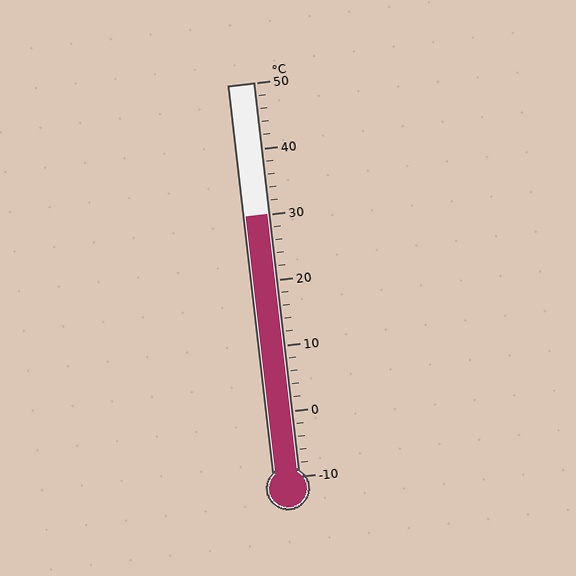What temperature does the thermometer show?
The thermometer shows approximately 30°C.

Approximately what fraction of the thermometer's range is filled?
The thermometer is filled to approximately 65% of its range.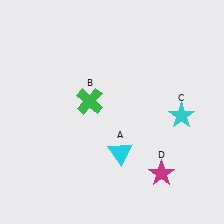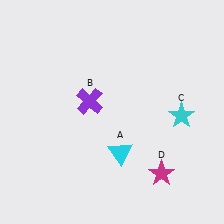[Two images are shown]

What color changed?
The cross (B) changed from green in Image 1 to purple in Image 2.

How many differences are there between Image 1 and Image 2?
There is 1 difference between the two images.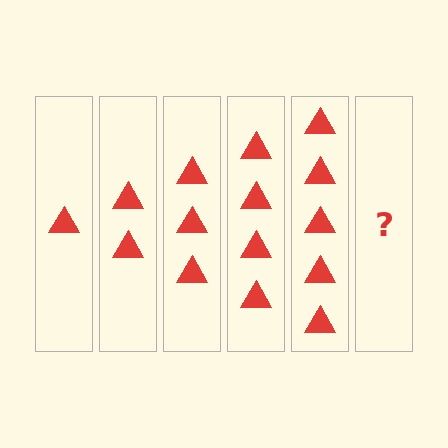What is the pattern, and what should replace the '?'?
The pattern is that each step adds one more triangle. The '?' should be 6 triangles.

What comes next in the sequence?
The next element should be 6 triangles.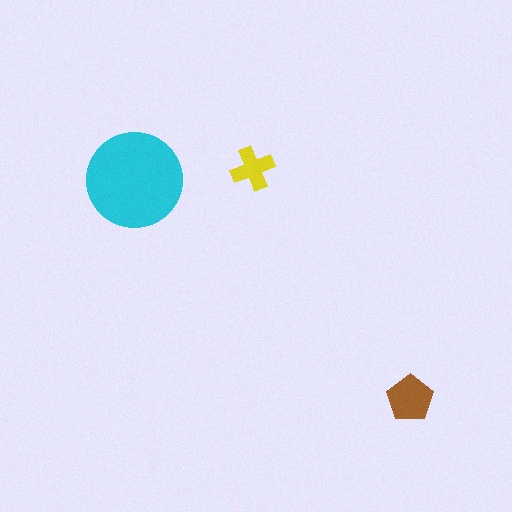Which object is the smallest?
The yellow cross.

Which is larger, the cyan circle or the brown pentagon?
The cyan circle.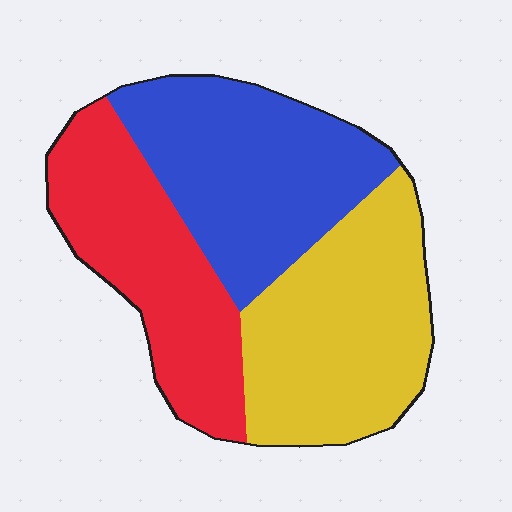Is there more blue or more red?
Blue.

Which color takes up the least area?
Red, at roughly 30%.